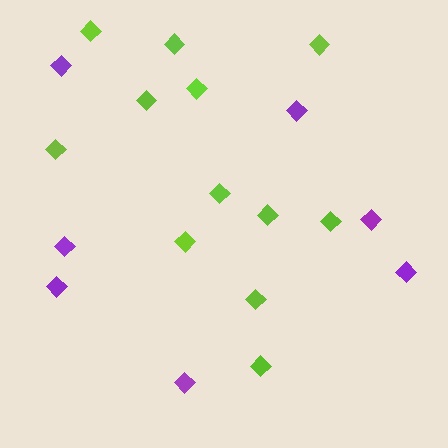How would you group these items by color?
There are 2 groups: one group of purple diamonds (7) and one group of lime diamonds (12).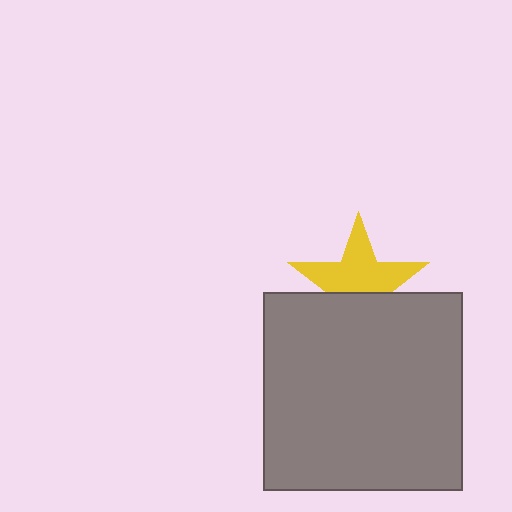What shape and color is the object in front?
The object in front is a gray square.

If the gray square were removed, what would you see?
You would see the complete yellow star.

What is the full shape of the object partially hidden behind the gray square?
The partially hidden object is a yellow star.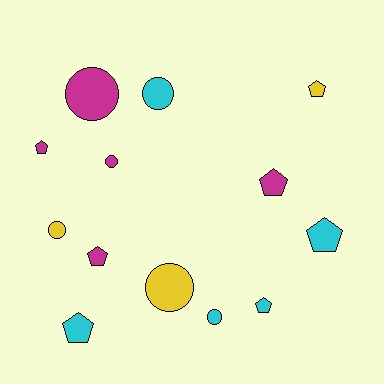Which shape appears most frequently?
Pentagon, with 7 objects.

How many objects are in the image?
There are 13 objects.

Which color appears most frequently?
Magenta, with 5 objects.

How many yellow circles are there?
There are 2 yellow circles.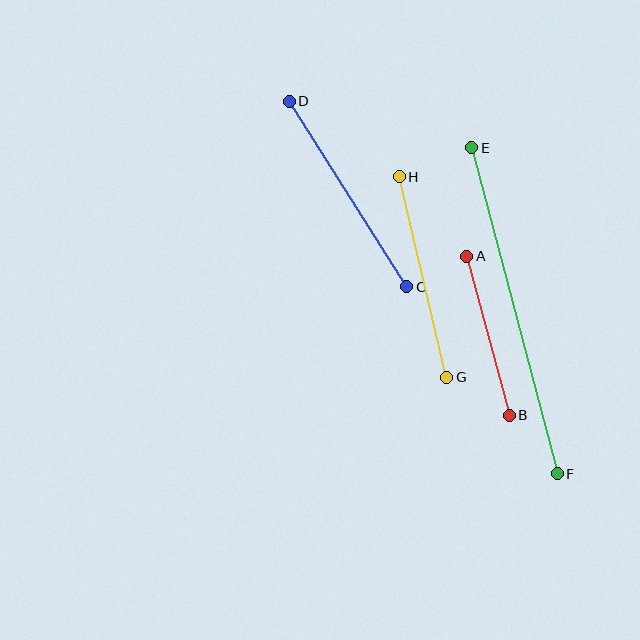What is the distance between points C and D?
The distance is approximately 220 pixels.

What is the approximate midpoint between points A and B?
The midpoint is at approximately (488, 336) pixels.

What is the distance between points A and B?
The distance is approximately 165 pixels.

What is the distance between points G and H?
The distance is approximately 206 pixels.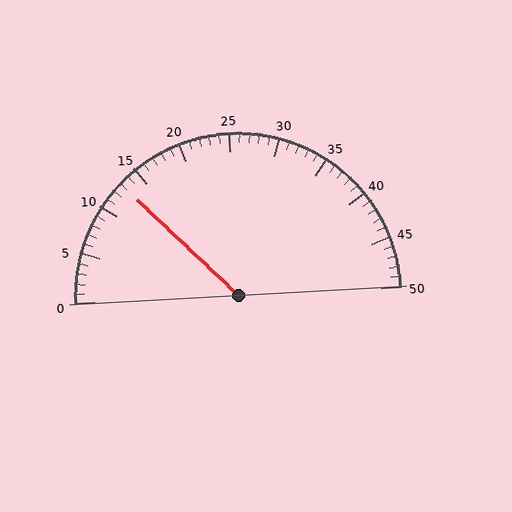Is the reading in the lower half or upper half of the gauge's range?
The reading is in the lower half of the range (0 to 50).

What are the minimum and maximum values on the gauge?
The gauge ranges from 0 to 50.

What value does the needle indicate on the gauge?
The needle indicates approximately 13.